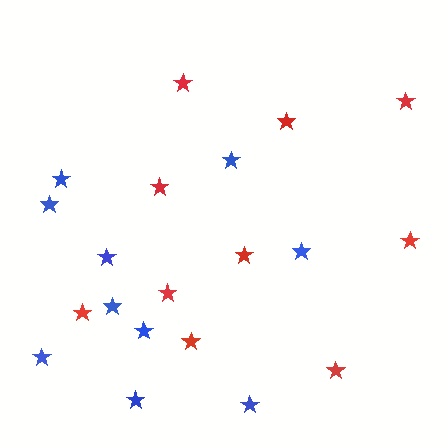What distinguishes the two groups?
There are 2 groups: one group of red stars (10) and one group of blue stars (10).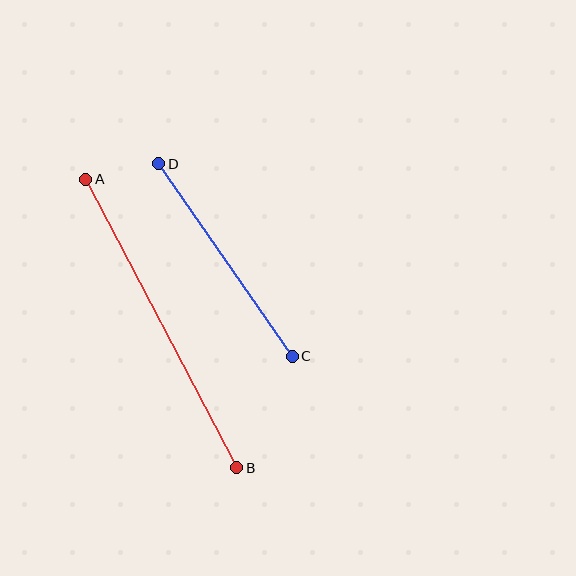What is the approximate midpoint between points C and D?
The midpoint is at approximately (226, 260) pixels.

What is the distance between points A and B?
The distance is approximately 326 pixels.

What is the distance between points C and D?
The distance is approximately 234 pixels.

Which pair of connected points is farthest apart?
Points A and B are farthest apart.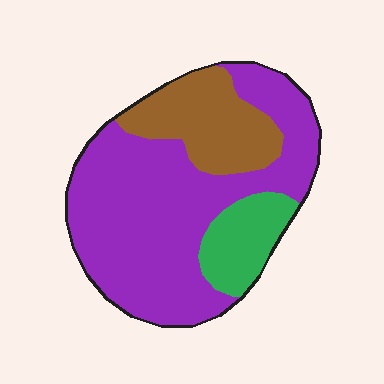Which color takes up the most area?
Purple, at roughly 65%.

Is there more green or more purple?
Purple.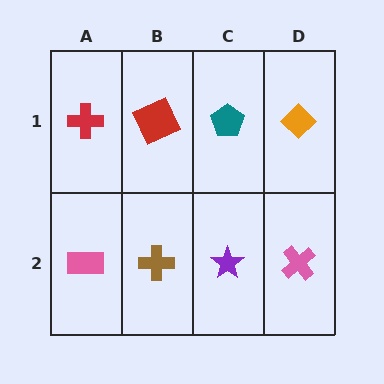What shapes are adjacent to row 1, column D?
A pink cross (row 2, column D), a teal pentagon (row 1, column C).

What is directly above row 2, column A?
A red cross.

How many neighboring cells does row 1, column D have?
2.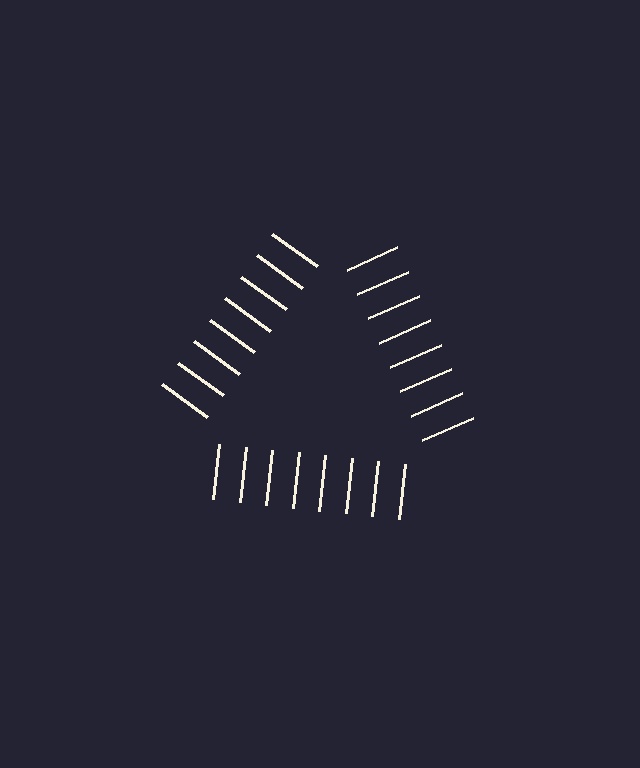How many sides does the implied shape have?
3 sides — the line-ends trace a triangle.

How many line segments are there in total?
24 — 8 along each of the 3 edges.